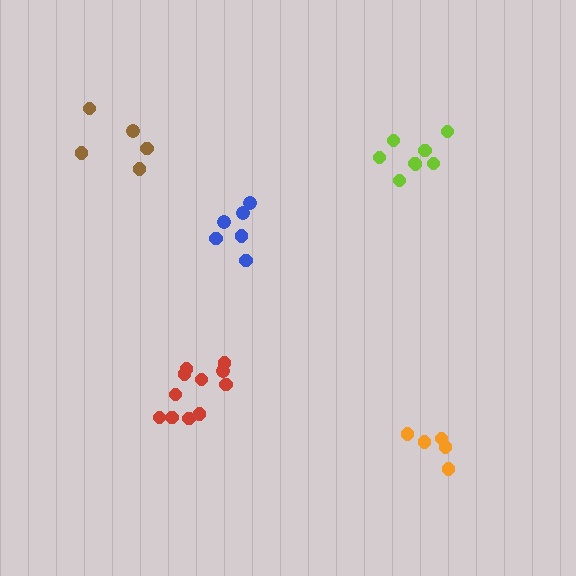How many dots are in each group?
Group 1: 5 dots, Group 2: 11 dots, Group 3: 5 dots, Group 4: 6 dots, Group 5: 8 dots (35 total).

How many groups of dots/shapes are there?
There are 5 groups.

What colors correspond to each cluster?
The clusters are colored: brown, red, orange, blue, lime.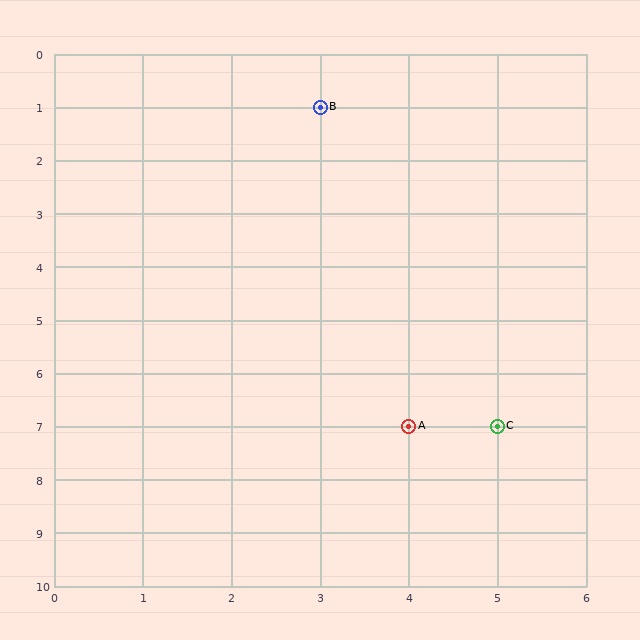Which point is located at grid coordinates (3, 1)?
Point B is at (3, 1).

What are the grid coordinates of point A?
Point A is at grid coordinates (4, 7).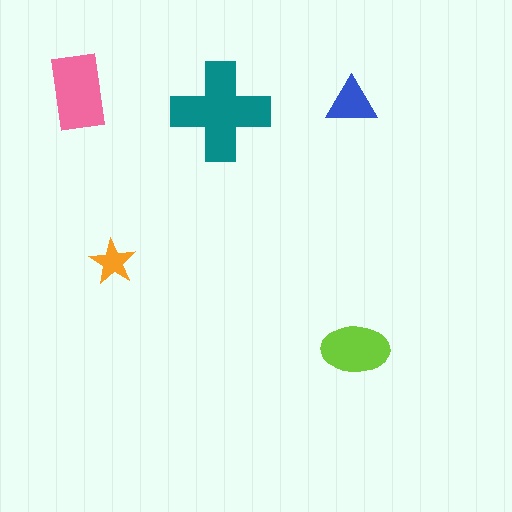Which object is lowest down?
The lime ellipse is bottommost.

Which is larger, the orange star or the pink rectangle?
The pink rectangle.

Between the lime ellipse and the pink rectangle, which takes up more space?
The pink rectangle.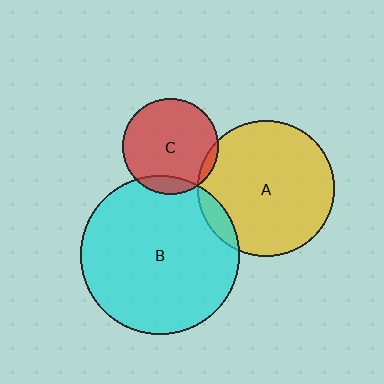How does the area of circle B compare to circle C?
Approximately 2.7 times.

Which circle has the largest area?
Circle B (cyan).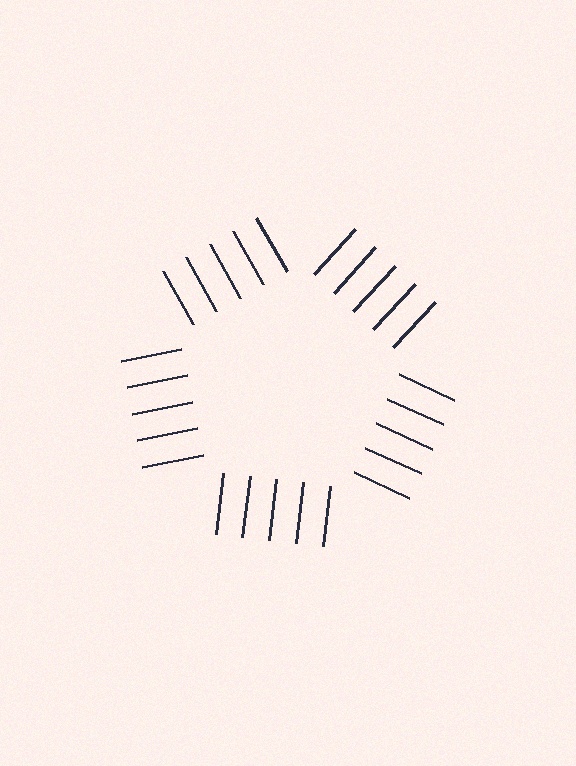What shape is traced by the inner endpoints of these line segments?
An illusory pentagon — the line segments terminate on its edges but no continuous stroke is drawn.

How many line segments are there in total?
25 — 5 along each of the 5 edges.